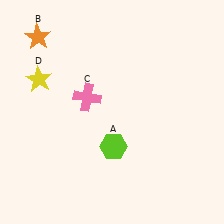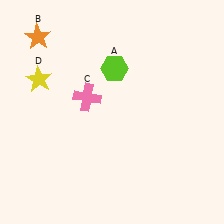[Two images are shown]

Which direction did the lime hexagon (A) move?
The lime hexagon (A) moved up.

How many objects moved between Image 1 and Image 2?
1 object moved between the two images.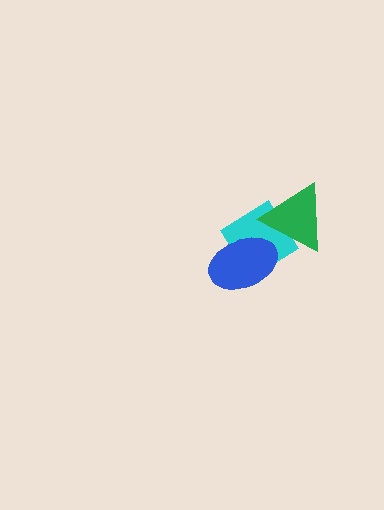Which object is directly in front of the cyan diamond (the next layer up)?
The blue ellipse is directly in front of the cyan diamond.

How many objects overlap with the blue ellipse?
1 object overlaps with the blue ellipse.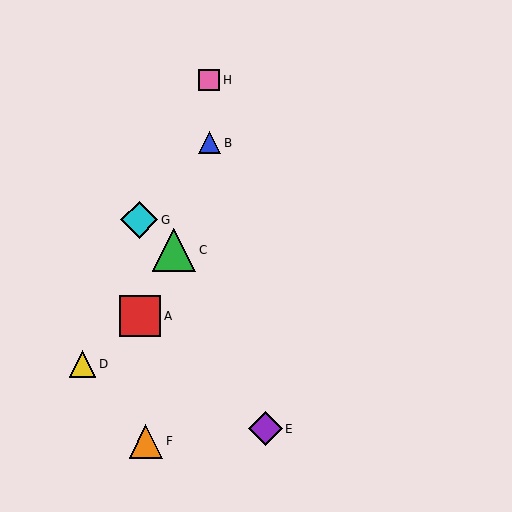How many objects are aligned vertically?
2 objects (B, H) are aligned vertically.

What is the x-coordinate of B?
Object B is at x≈209.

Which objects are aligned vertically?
Objects B, H are aligned vertically.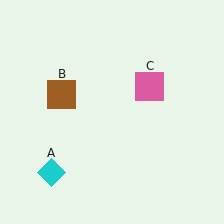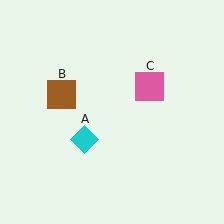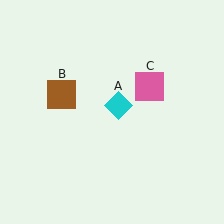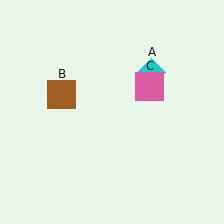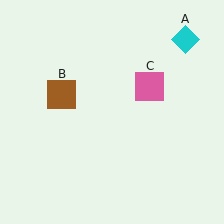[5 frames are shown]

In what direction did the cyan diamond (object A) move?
The cyan diamond (object A) moved up and to the right.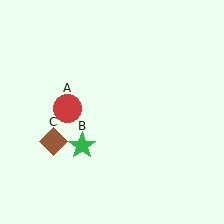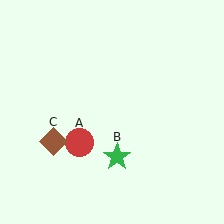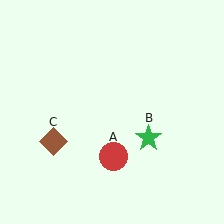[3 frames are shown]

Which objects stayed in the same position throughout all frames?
Brown diamond (object C) remained stationary.